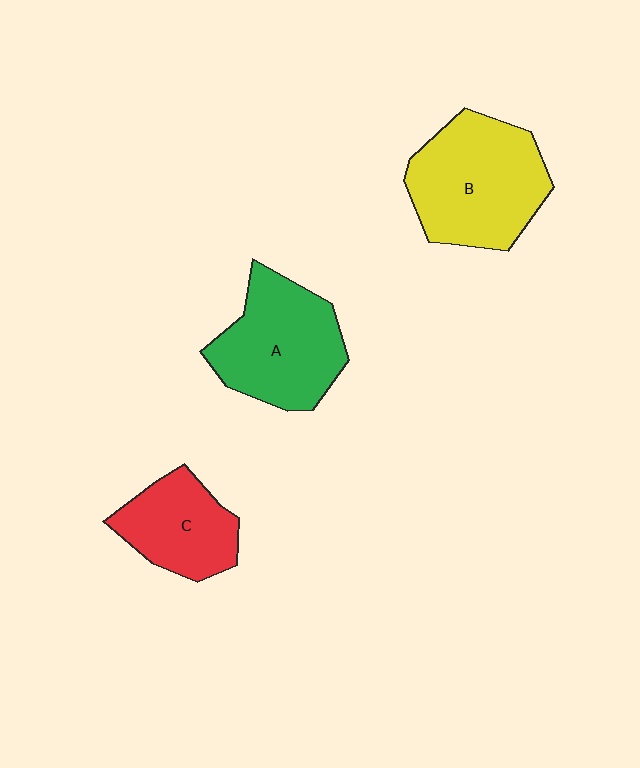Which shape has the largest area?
Shape B (yellow).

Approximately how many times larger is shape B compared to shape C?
Approximately 1.6 times.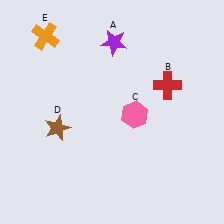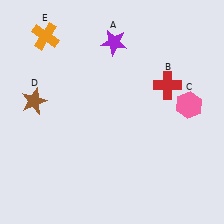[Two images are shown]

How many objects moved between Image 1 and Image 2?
2 objects moved between the two images.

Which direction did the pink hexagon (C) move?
The pink hexagon (C) moved right.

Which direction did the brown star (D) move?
The brown star (D) moved up.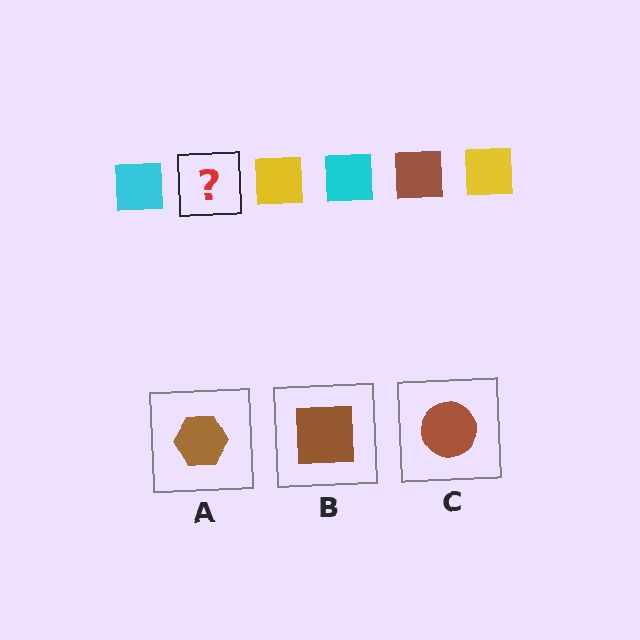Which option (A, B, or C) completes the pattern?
B.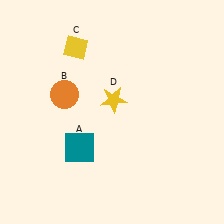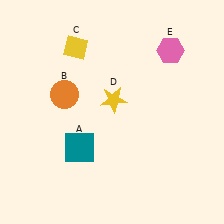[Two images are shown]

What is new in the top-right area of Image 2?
A pink hexagon (E) was added in the top-right area of Image 2.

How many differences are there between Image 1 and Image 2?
There is 1 difference between the two images.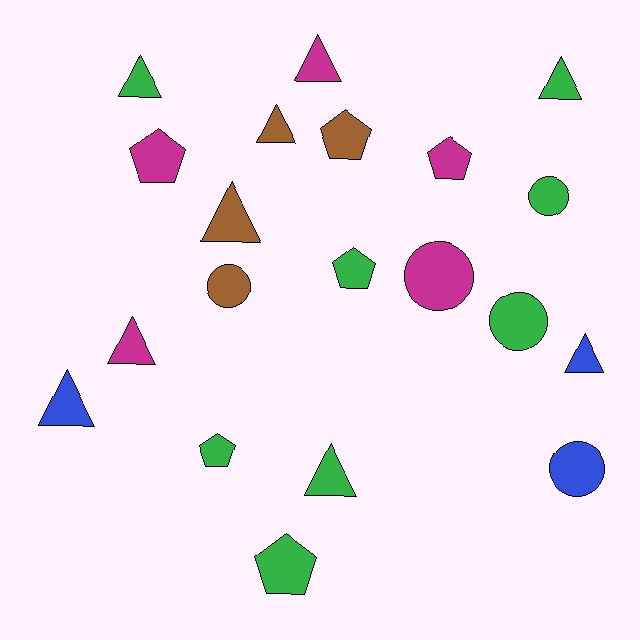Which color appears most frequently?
Green, with 8 objects.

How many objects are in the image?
There are 20 objects.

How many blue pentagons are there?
There are no blue pentagons.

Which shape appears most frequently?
Triangle, with 9 objects.